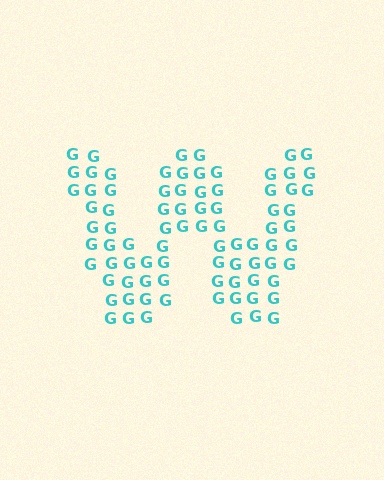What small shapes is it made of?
It is made of small letter G's.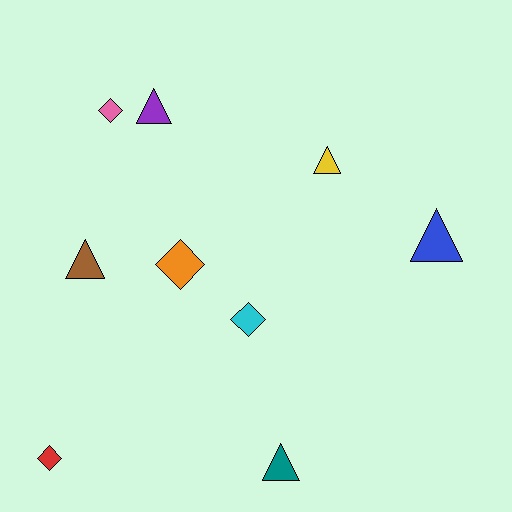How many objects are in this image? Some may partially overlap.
There are 9 objects.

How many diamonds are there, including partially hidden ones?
There are 4 diamonds.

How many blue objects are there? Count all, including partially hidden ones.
There is 1 blue object.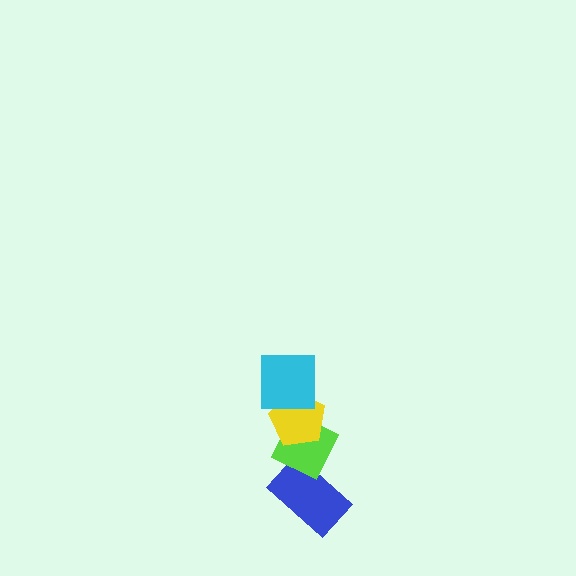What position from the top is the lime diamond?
The lime diamond is 3rd from the top.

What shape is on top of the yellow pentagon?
The cyan square is on top of the yellow pentagon.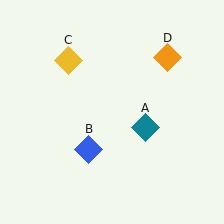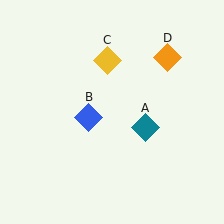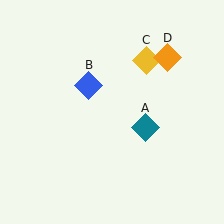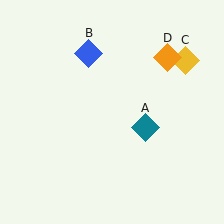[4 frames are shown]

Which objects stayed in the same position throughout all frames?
Teal diamond (object A) and orange diamond (object D) remained stationary.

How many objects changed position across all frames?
2 objects changed position: blue diamond (object B), yellow diamond (object C).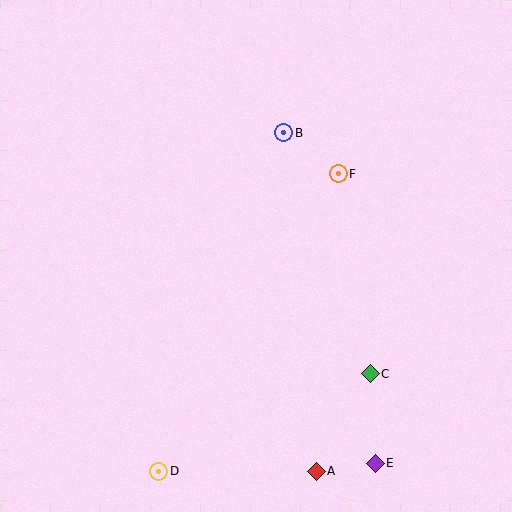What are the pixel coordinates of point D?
Point D is at (159, 471).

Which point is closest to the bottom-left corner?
Point D is closest to the bottom-left corner.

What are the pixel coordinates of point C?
Point C is at (370, 374).